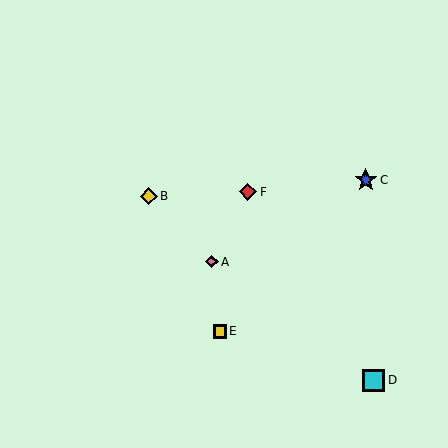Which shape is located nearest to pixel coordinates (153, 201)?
The yellow diamond (labeled B) at (149, 196) is nearest to that location.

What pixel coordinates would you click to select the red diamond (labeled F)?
Click at (248, 192) to select the red diamond F.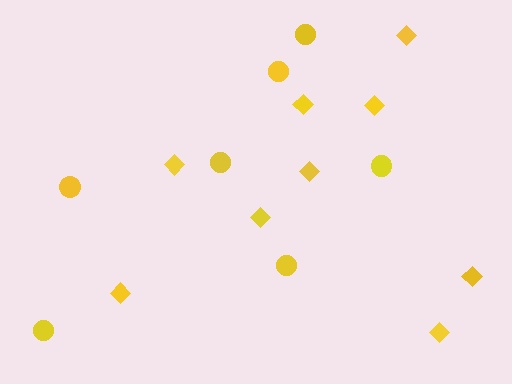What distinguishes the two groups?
There are 2 groups: one group of diamonds (9) and one group of circles (7).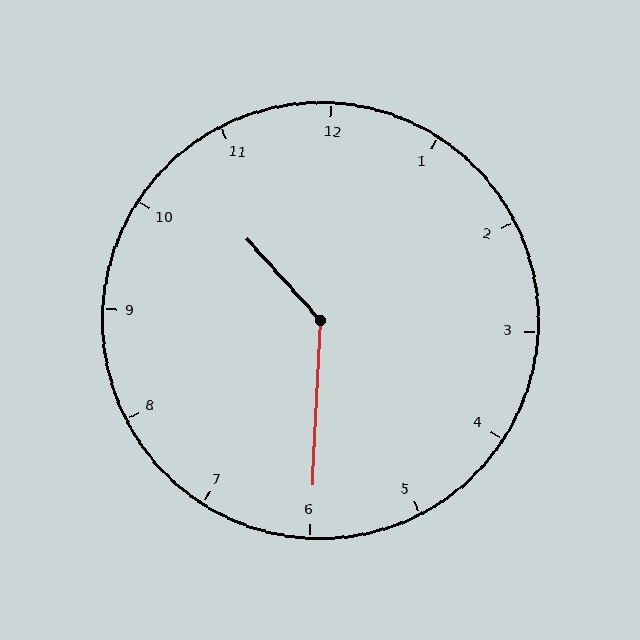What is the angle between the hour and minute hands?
Approximately 135 degrees.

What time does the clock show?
10:30.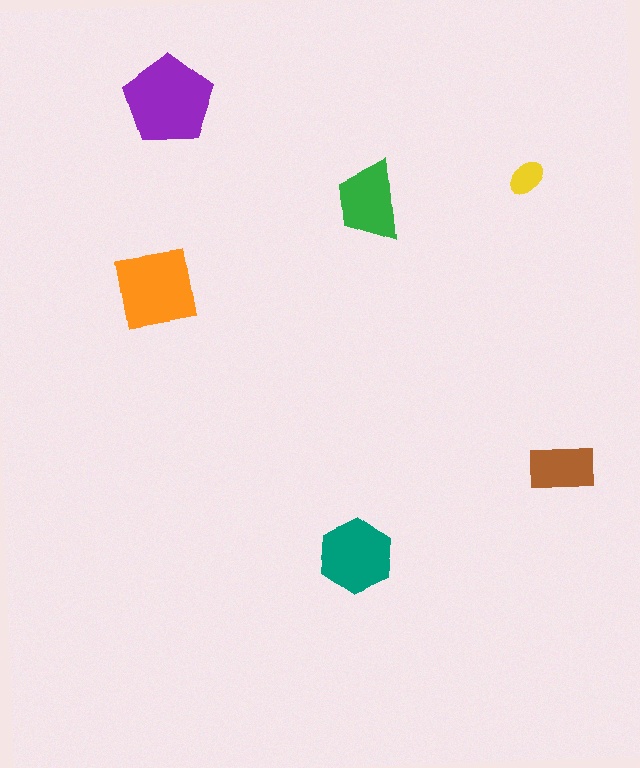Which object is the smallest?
The yellow ellipse.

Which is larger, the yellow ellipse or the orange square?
The orange square.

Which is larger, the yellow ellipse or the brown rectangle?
The brown rectangle.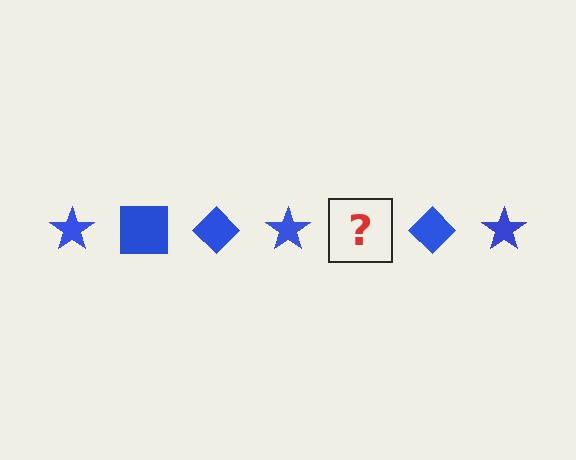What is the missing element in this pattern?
The missing element is a blue square.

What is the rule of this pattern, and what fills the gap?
The rule is that the pattern cycles through star, square, diamond shapes in blue. The gap should be filled with a blue square.